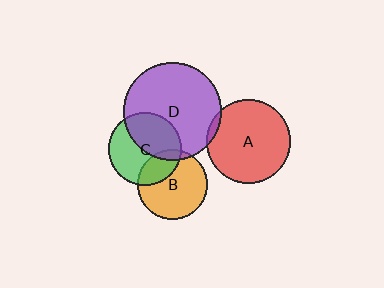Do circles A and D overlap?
Yes.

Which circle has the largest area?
Circle D (purple).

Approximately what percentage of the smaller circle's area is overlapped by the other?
Approximately 5%.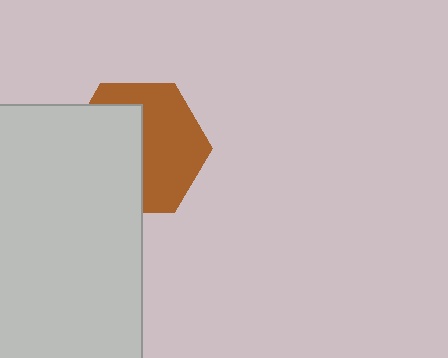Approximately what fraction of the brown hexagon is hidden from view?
Roughly 48% of the brown hexagon is hidden behind the light gray rectangle.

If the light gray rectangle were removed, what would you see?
You would see the complete brown hexagon.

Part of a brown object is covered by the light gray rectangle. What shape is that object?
It is a hexagon.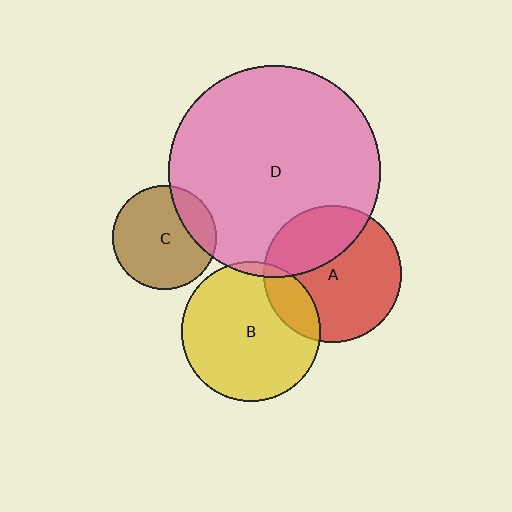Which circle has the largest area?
Circle D (pink).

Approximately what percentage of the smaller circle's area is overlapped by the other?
Approximately 20%.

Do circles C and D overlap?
Yes.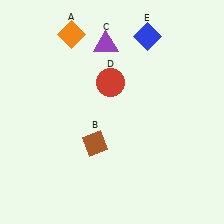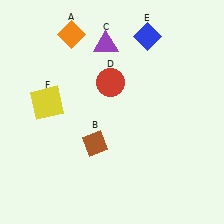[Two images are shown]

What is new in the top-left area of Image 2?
A yellow square (F) was added in the top-left area of Image 2.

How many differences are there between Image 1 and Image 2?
There is 1 difference between the two images.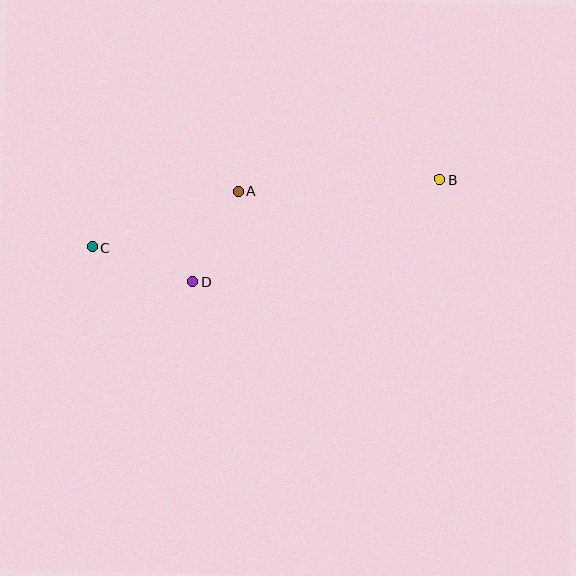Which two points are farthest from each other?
Points B and C are farthest from each other.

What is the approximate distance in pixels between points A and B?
The distance between A and B is approximately 201 pixels.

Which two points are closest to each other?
Points A and D are closest to each other.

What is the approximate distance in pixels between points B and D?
The distance between B and D is approximately 267 pixels.